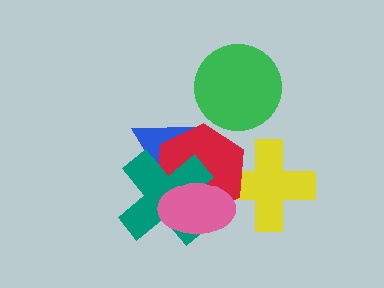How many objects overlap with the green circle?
0 objects overlap with the green circle.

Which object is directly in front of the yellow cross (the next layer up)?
The red hexagon is directly in front of the yellow cross.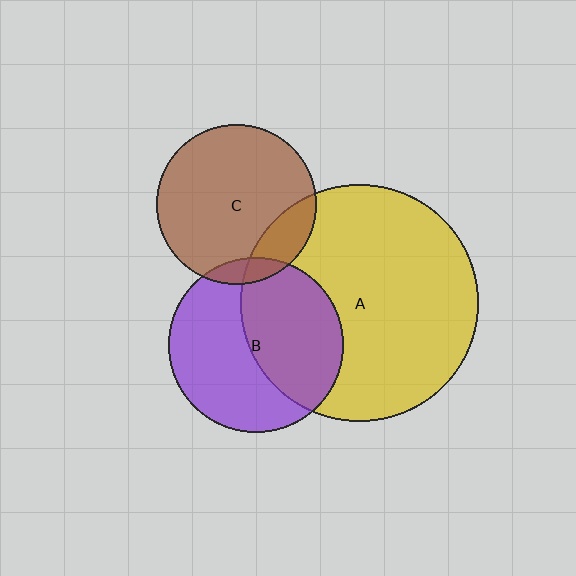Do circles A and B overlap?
Yes.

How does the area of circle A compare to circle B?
Approximately 1.8 times.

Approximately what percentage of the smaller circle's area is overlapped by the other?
Approximately 45%.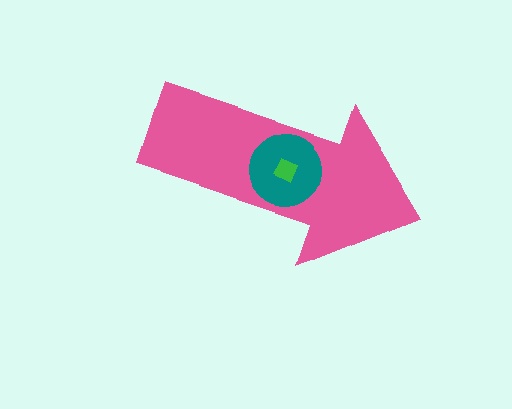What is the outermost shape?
The pink arrow.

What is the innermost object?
The green square.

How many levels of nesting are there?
3.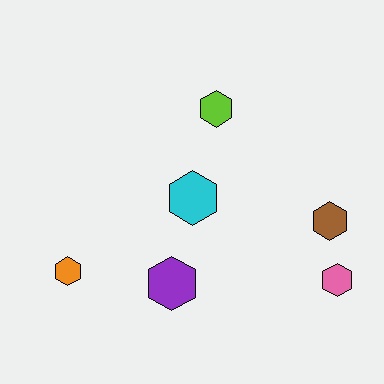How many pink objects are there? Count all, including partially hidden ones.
There is 1 pink object.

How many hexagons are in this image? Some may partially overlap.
There are 6 hexagons.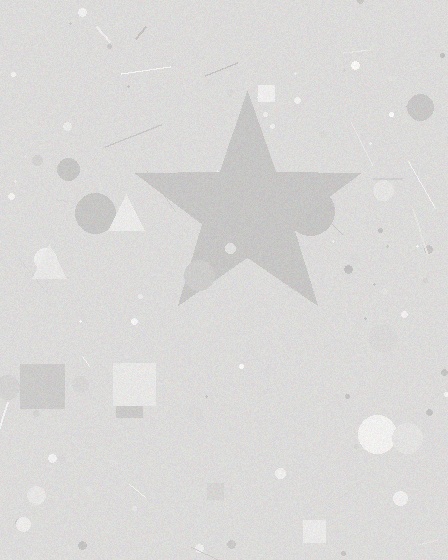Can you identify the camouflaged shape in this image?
The camouflaged shape is a star.